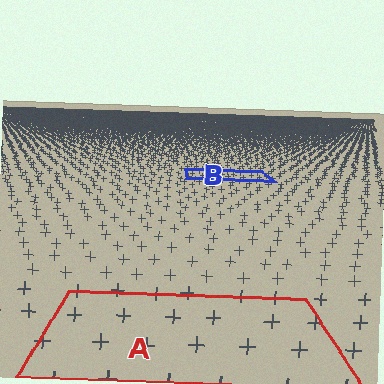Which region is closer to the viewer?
Region A is closer. The texture elements there are larger and more spread out.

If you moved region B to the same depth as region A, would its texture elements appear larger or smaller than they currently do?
They would appear larger. At a closer depth, the same texture elements are projected at a bigger on-screen size.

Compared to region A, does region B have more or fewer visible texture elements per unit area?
Region B has more texture elements per unit area — they are packed more densely because it is farther away.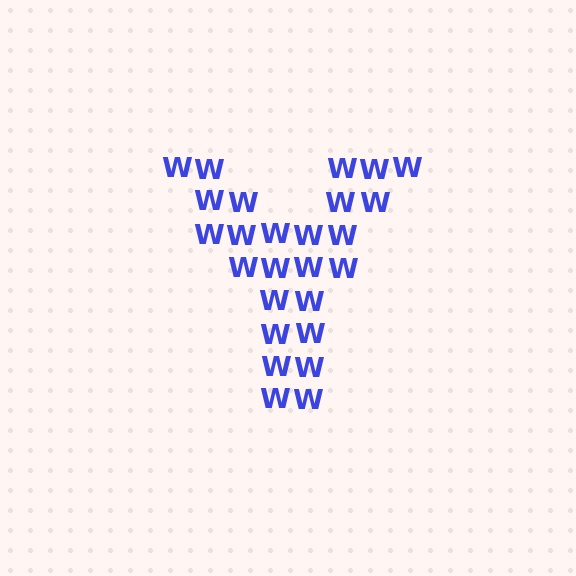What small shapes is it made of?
It is made of small letter W's.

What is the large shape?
The large shape is the letter Y.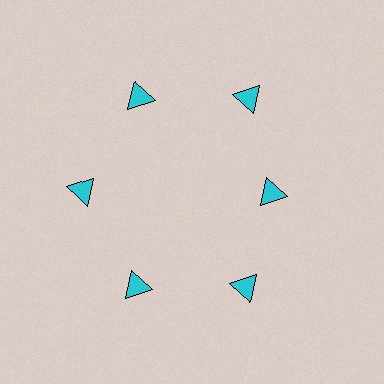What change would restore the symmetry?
The symmetry would be restored by moving it outward, back onto the ring so that all 6 triangles sit at equal angles and equal distance from the center.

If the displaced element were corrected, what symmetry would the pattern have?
It would have 6-fold rotational symmetry — the pattern would map onto itself every 60 degrees.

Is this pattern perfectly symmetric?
No. The 6 cyan triangles are arranged in a ring, but one element near the 3 o'clock position is pulled inward toward the center, breaking the 6-fold rotational symmetry.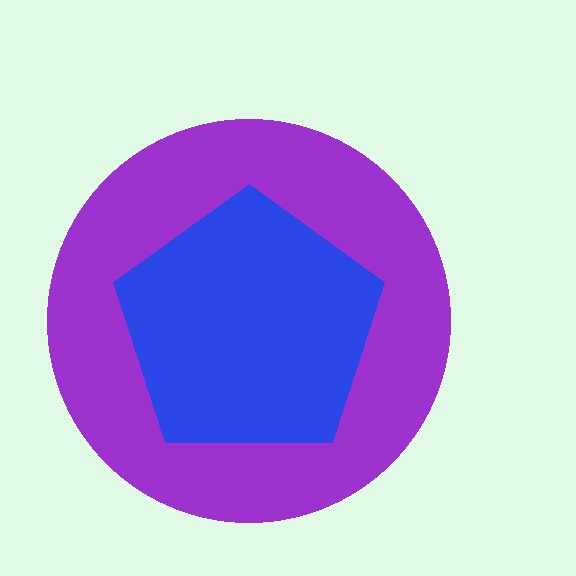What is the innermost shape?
The blue pentagon.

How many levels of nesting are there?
2.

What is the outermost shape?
The purple circle.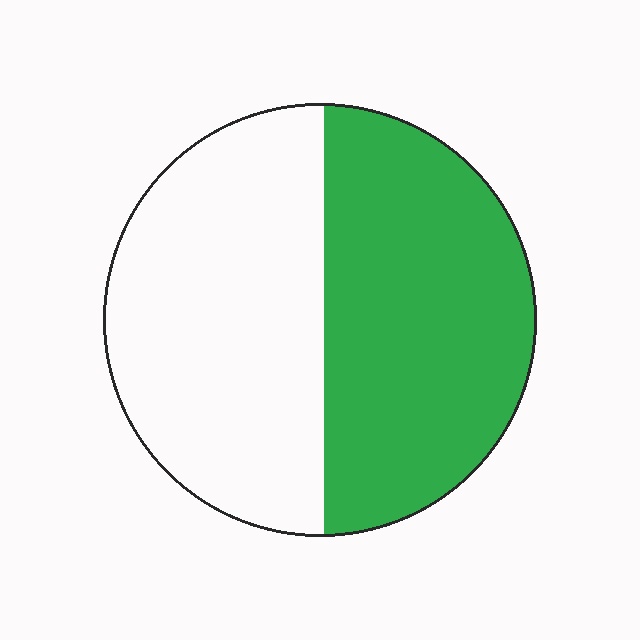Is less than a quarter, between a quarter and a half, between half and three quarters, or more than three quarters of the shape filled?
Between a quarter and a half.